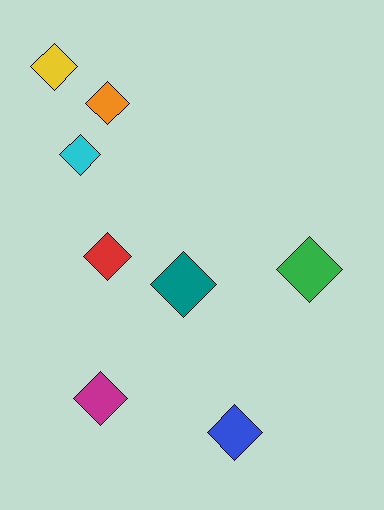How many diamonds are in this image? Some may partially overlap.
There are 8 diamonds.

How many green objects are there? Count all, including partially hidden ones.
There is 1 green object.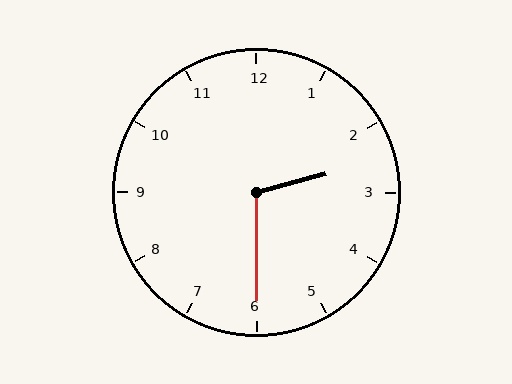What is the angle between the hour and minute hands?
Approximately 105 degrees.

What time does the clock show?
2:30.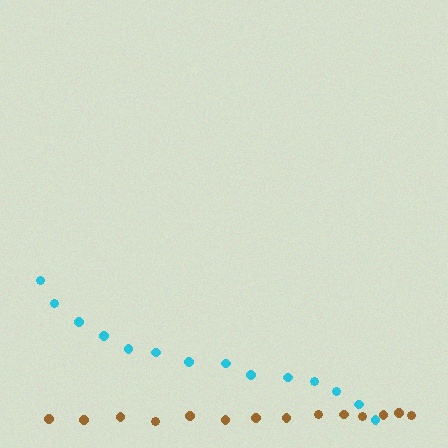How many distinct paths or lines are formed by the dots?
There are 2 distinct paths.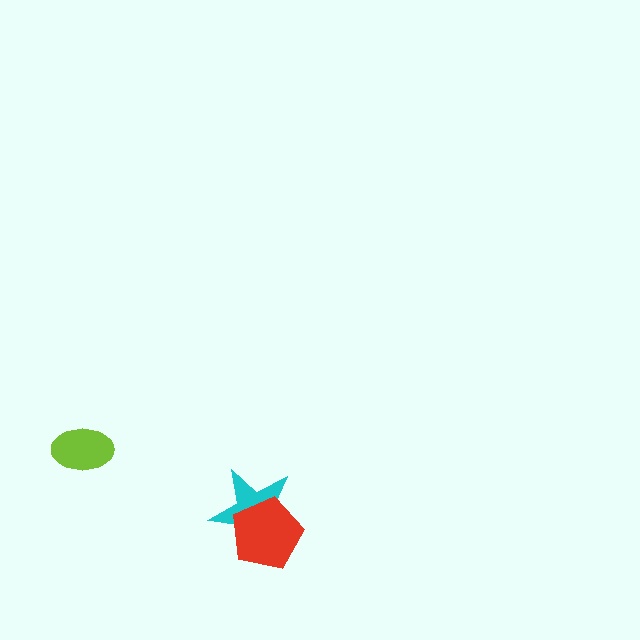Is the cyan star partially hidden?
Yes, it is partially covered by another shape.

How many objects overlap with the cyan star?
1 object overlaps with the cyan star.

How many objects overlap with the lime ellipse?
0 objects overlap with the lime ellipse.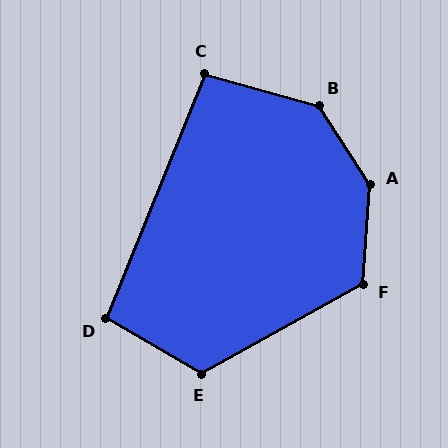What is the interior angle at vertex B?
Approximately 139 degrees (obtuse).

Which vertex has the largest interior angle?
A, at approximately 143 degrees.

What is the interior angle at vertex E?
Approximately 121 degrees (obtuse).